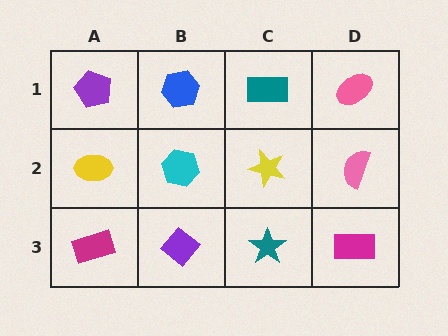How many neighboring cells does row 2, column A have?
3.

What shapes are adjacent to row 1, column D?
A pink semicircle (row 2, column D), a teal rectangle (row 1, column C).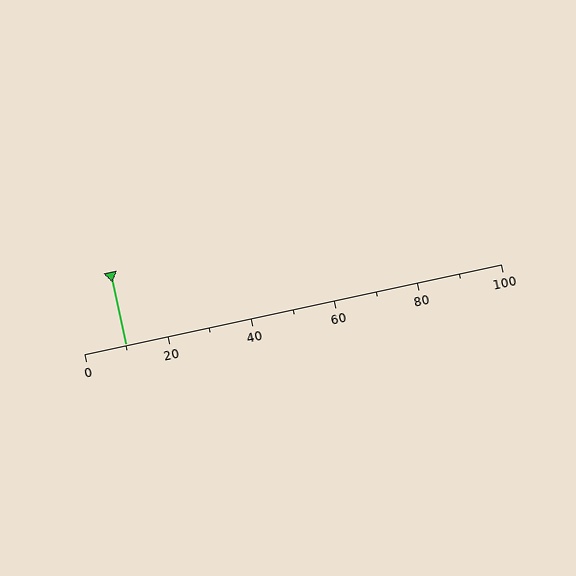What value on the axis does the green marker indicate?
The marker indicates approximately 10.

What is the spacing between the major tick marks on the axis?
The major ticks are spaced 20 apart.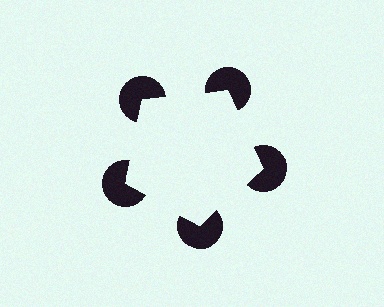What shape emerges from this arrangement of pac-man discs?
An illusory pentagon — its edges are inferred from the aligned wedge cuts in the pac-man discs, not physically drawn.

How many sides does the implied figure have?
5 sides.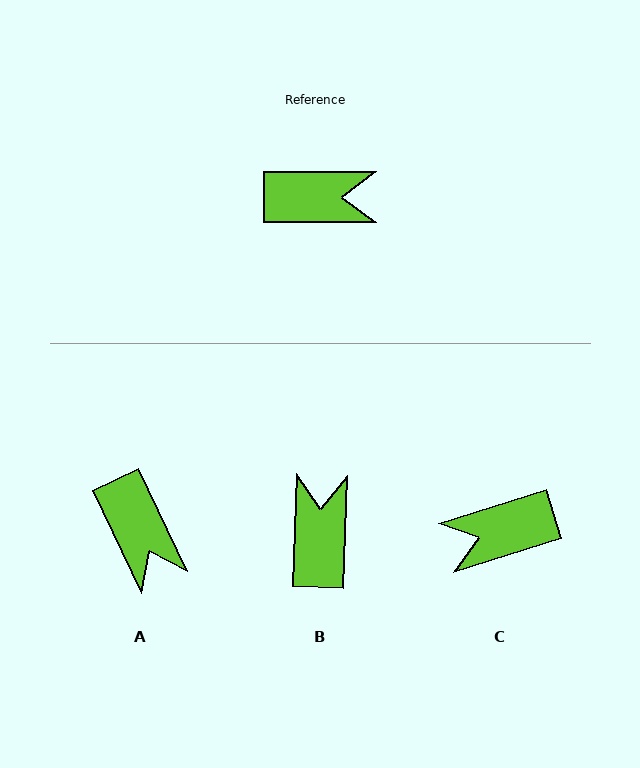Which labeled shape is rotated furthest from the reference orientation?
C, about 162 degrees away.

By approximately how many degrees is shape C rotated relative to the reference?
Approximately 162 degrees clockwise.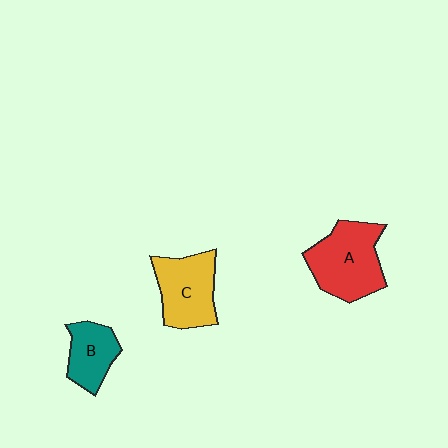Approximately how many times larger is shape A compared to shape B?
Approximately 1.7 times.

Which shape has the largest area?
Shape A (red).